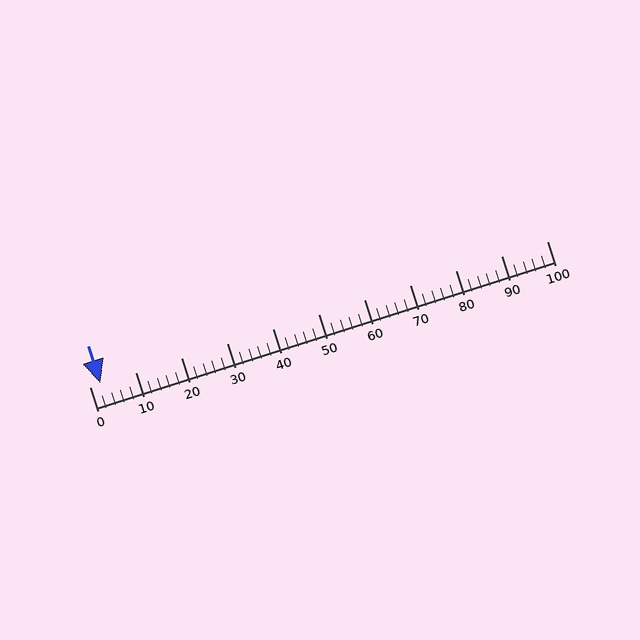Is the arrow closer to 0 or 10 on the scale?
The arrow is closer to 0.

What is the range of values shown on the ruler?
The ruler shows values from 0 to 100.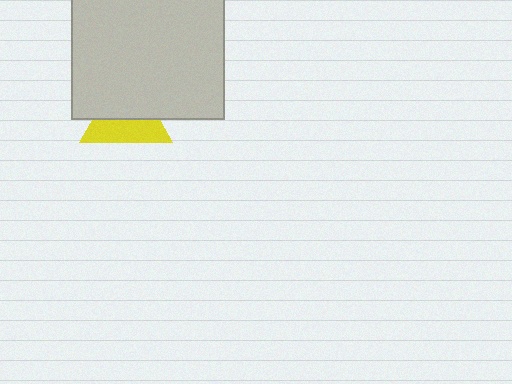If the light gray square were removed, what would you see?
You would see the complete yellow triangle.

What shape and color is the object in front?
The object in front is a light gray square.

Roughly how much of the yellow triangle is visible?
About half of it is visible (roughly 50%).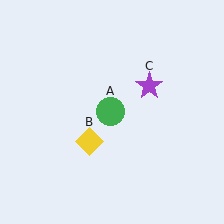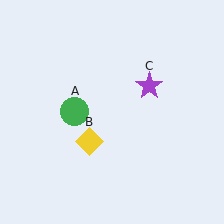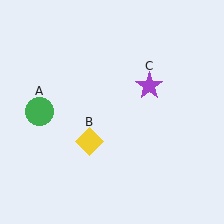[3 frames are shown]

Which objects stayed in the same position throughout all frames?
Yellow diamond (object B) and purple star (object C) remained stationary.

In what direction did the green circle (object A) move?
The green circle (object A) moved left.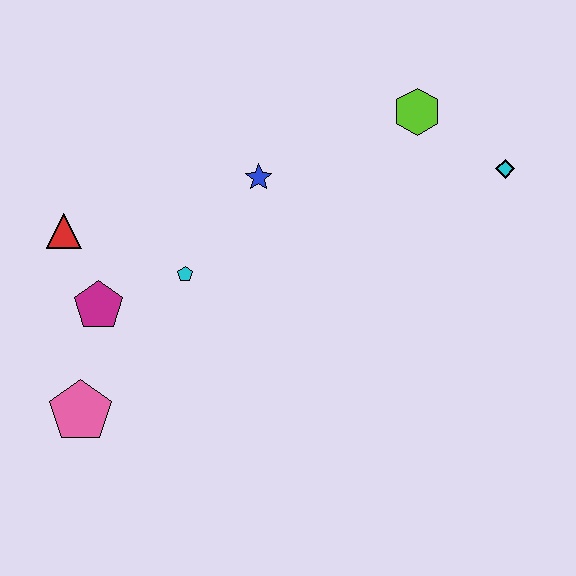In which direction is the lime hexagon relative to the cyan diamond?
The lime hexagon is to the left of the cyan diamond.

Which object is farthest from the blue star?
The pink pentagon is farthest from the blue star.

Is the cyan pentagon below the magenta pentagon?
No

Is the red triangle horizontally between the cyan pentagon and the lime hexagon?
No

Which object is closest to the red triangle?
The magenta pentagon is closest to the red triangle.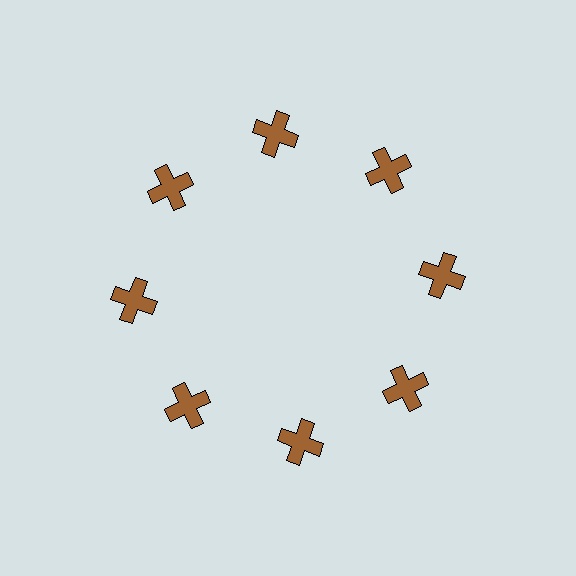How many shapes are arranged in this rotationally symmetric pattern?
There are 8 shapes, arranged in 8 groups of 1.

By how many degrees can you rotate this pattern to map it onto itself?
The pattern maps onto itself every 45 degrees of rotation.